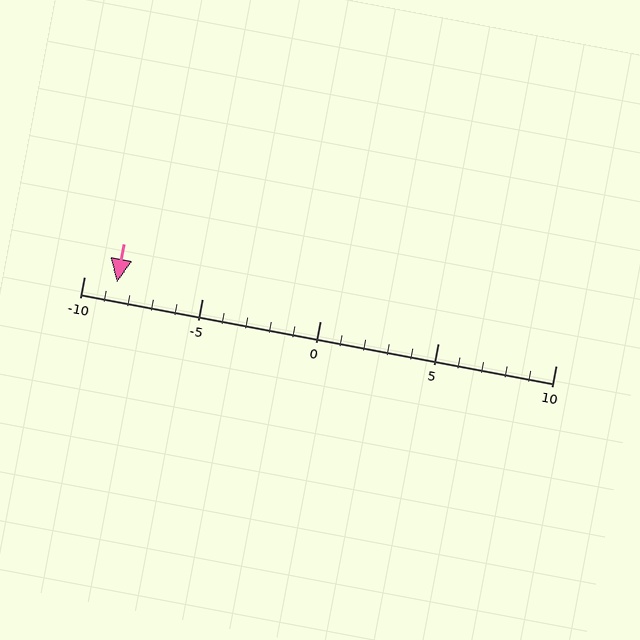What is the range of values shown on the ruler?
The ruler shows values from -10 to 10.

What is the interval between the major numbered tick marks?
The major tick marks are spaced 5 units apart.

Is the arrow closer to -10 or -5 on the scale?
The arrow is closer to -10.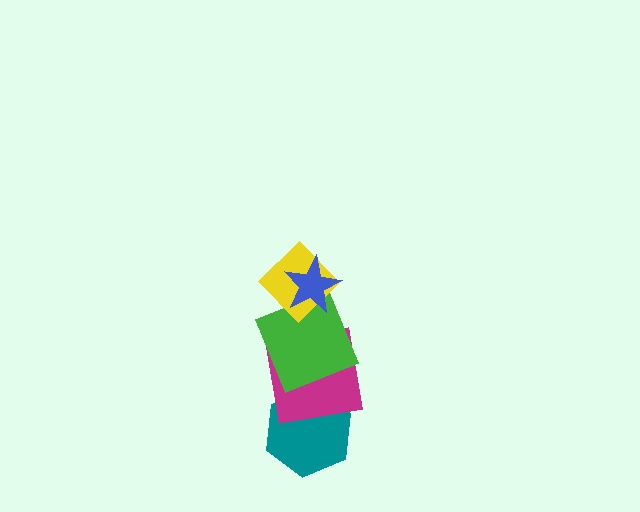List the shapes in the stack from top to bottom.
From top to bottom: the blue star, the yellow diamond, the green square, the magenta square, the teal hexagon.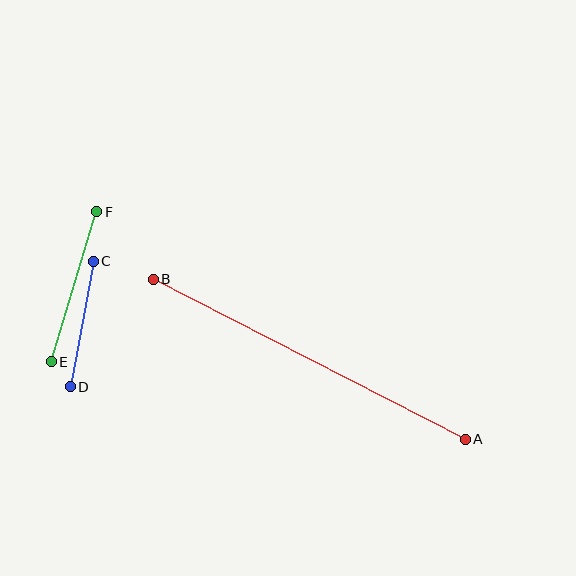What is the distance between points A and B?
The distance is approximately 351 pixels.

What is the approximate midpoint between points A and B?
The midpoint is at approximately (309, 359) pixels.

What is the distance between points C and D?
The distance is approximately 128 pixels.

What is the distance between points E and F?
The distance is approximately 157 pixels.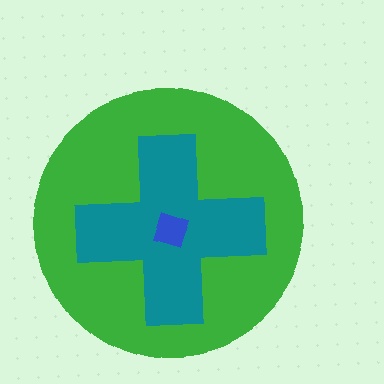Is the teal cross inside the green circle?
Yes.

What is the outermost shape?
The green circle.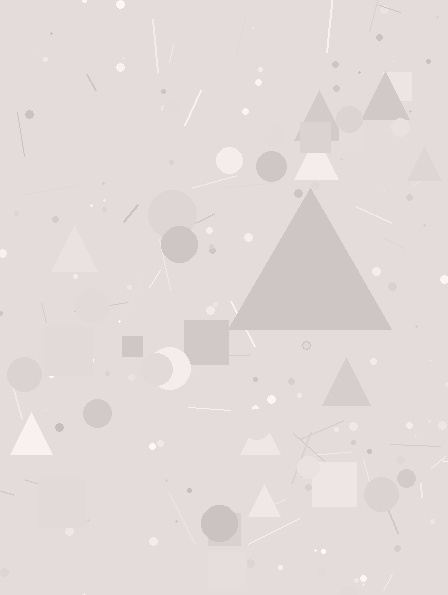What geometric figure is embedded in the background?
A triangle is embedded in the background.